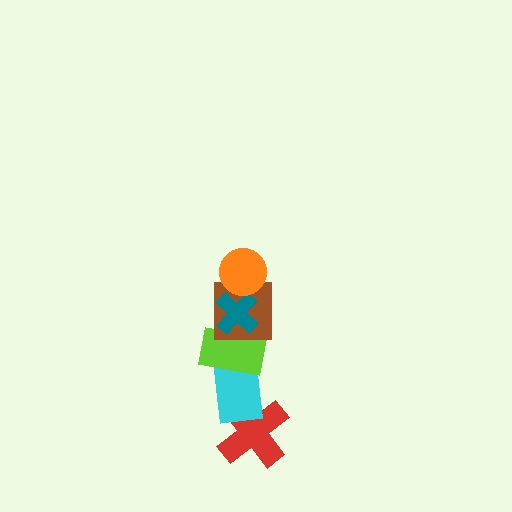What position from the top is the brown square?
The brown square is 3rd from the top.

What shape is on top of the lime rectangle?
The brown square is on top of the lime rectangle.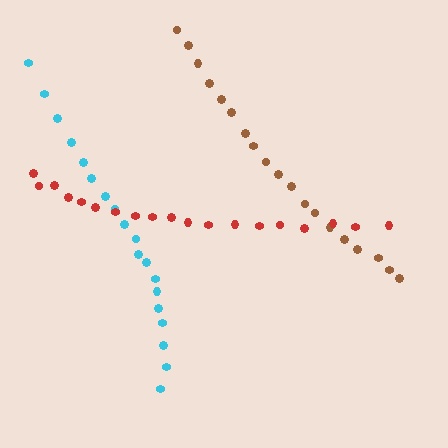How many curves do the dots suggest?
There are 3 distinct paths.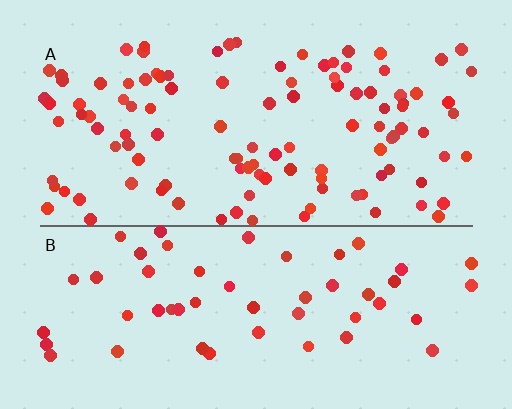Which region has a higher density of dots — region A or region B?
A (the top).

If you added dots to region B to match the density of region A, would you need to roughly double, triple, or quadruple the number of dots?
Approximately double.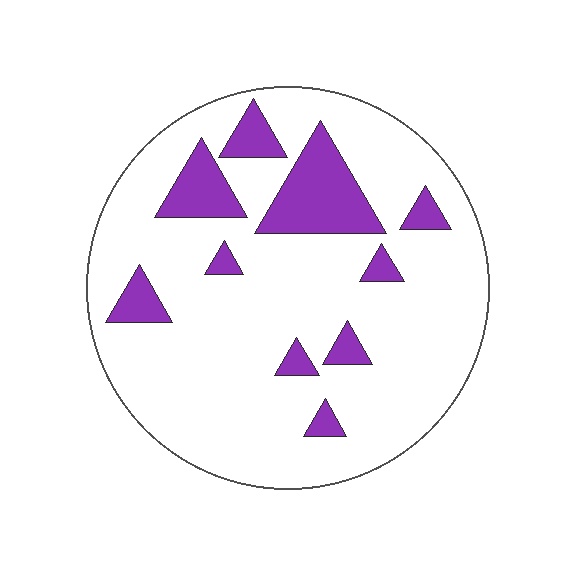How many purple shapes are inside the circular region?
10.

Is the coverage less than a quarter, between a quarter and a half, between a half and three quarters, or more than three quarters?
Less than a quarter.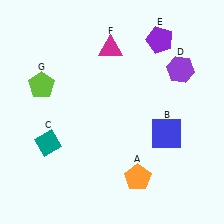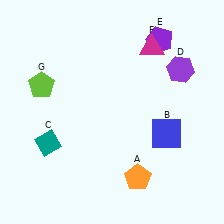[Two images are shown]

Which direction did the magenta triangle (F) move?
The magenta triangle (F) moved right.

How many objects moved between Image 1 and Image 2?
1 object moved between the two images.